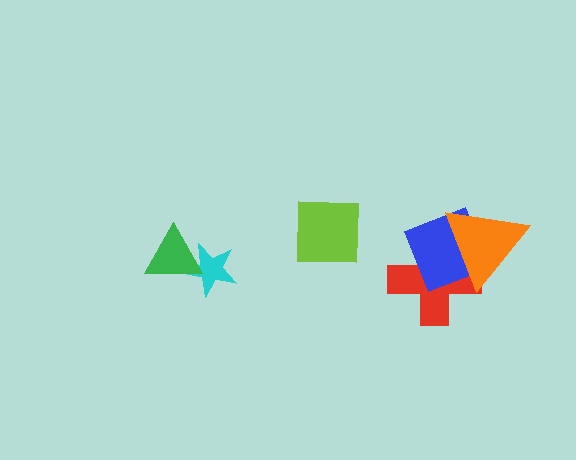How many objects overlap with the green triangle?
1 object overlaps with the green triangle.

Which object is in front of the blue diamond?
The orange triangle is in front of the blue diamond.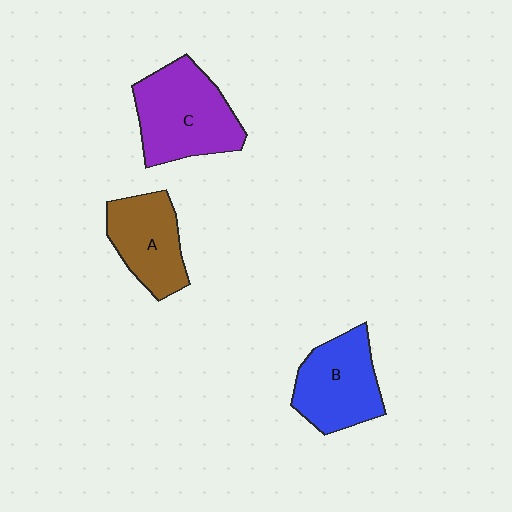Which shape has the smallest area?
Shape A (brown).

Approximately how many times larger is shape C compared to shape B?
Approximately 1.2 times.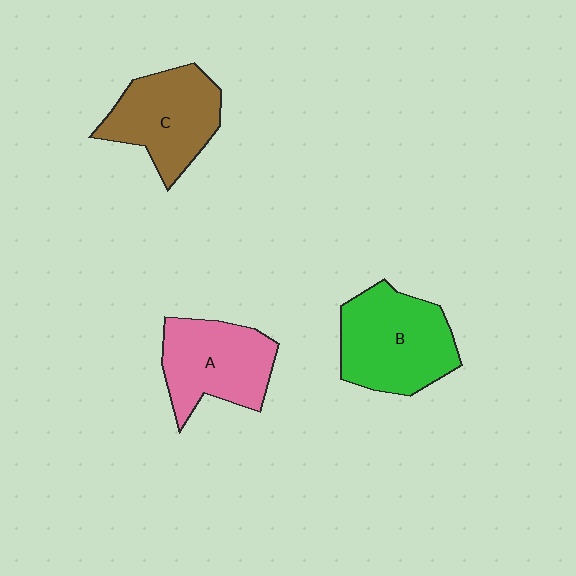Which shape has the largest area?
Shape B (green).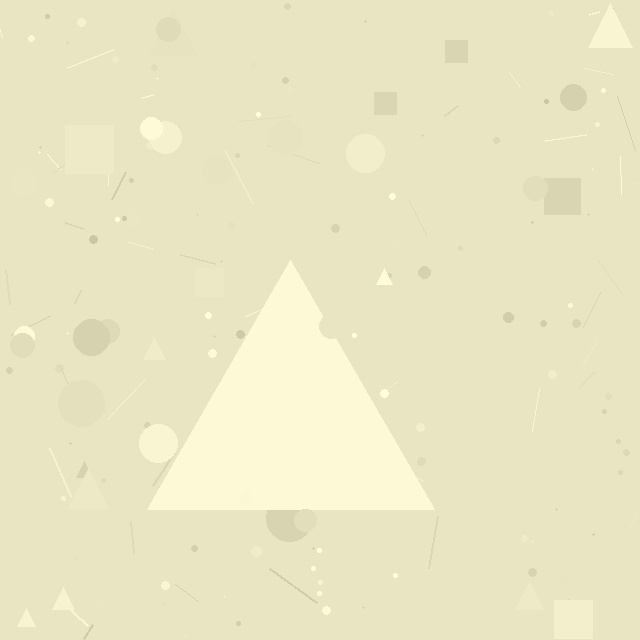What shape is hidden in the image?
A triangle is hidden in the image.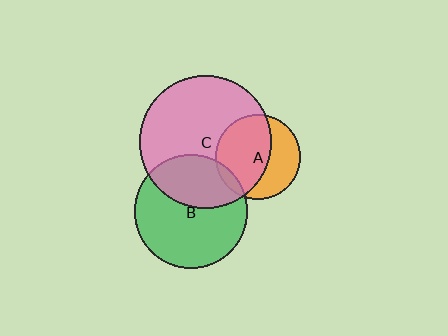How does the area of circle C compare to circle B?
Approximately 1.4 times.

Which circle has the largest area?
Circle C (pink).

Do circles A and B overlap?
Yes.